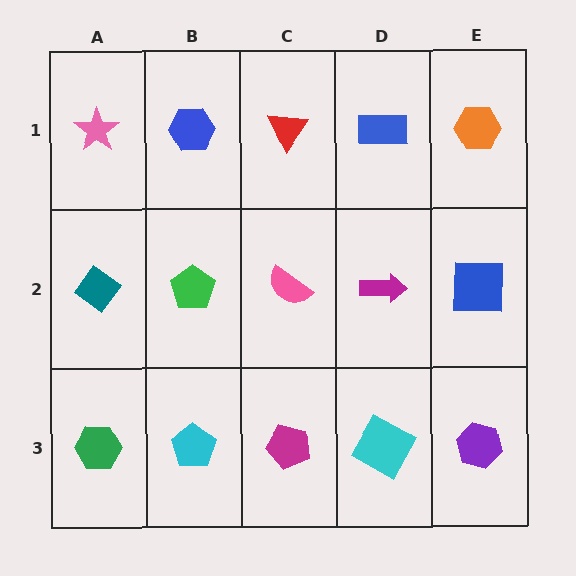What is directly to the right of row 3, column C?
A cyan square.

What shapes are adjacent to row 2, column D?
A blue rectangle (row 1, column D), a cyan square (row 3, column D), a pink semicircle (row 2, column C), a blue square (row 2, column E).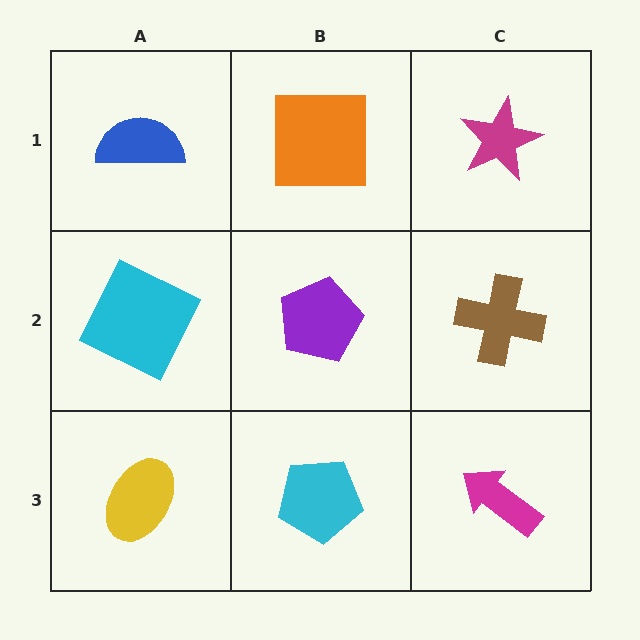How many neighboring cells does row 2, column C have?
3.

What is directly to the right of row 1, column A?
An orange square.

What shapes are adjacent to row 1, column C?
A brown cross (row 2, column C), an orange square (row 1, column B).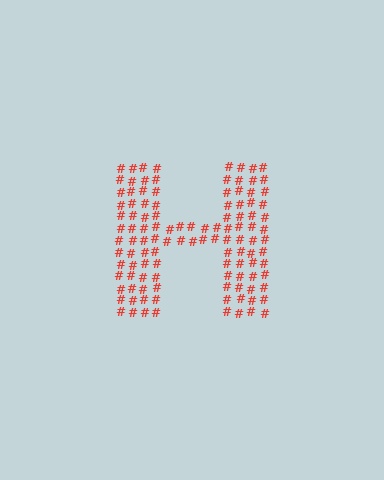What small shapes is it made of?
It is made of small hash symbols.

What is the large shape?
The large shape is the letter H.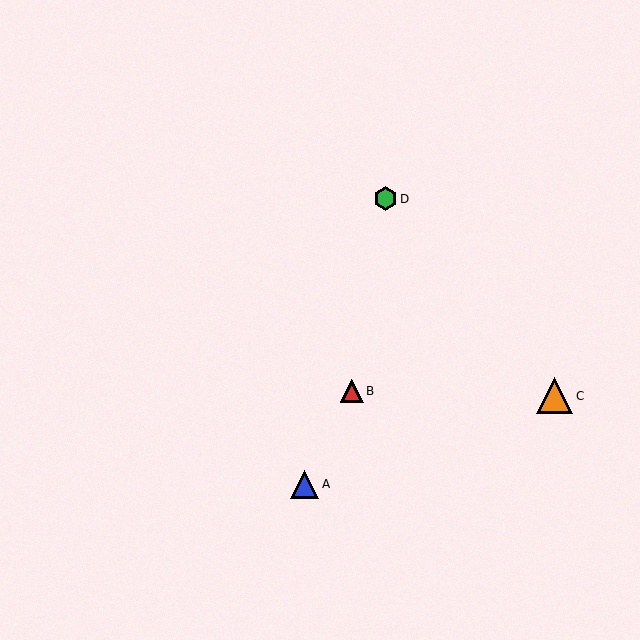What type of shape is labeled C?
Shape C is an orange triangle.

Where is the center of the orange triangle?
The center of the orange triangle is at (555, 396).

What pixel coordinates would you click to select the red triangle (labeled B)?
Click at (352, 391) to select the red triangle B.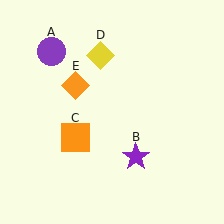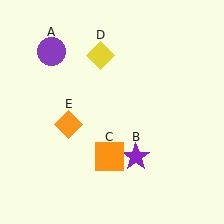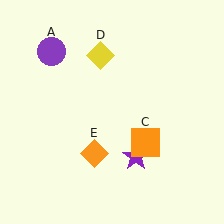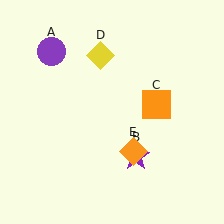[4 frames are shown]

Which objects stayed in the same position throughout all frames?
Purple circle (object A) and purple star (object B) and yellow diamond (object D) remained stationary.